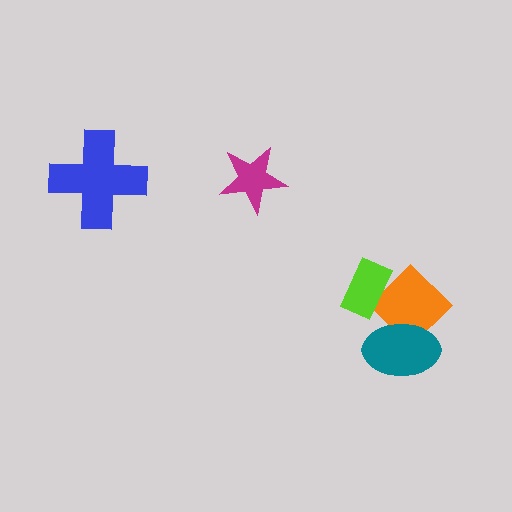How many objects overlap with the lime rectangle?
1 object overlaps with the lime rectangle.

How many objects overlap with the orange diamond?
2 objects overlap with the orange diamond.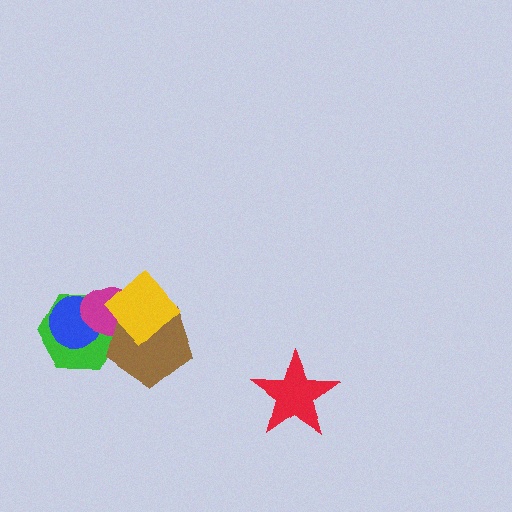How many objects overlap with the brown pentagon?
3 objects overlap with the brown pentagon.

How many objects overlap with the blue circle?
2 objects overlap with the blue circle.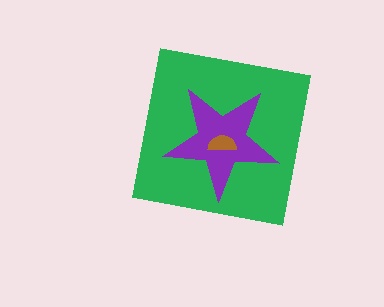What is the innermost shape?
The brown semicircle.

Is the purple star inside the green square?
Yes.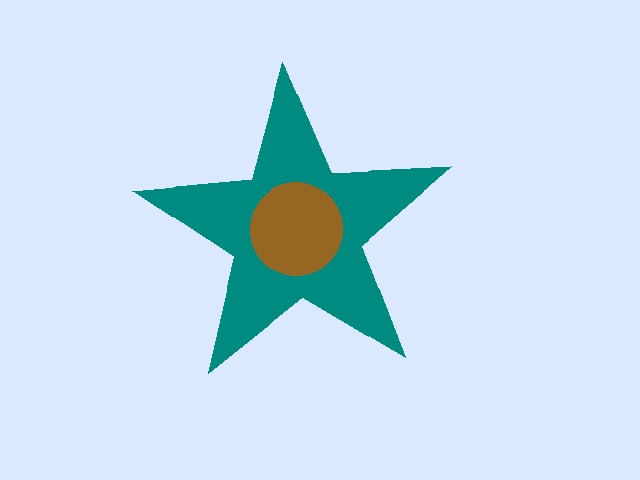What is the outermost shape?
The teal star.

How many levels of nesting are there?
2.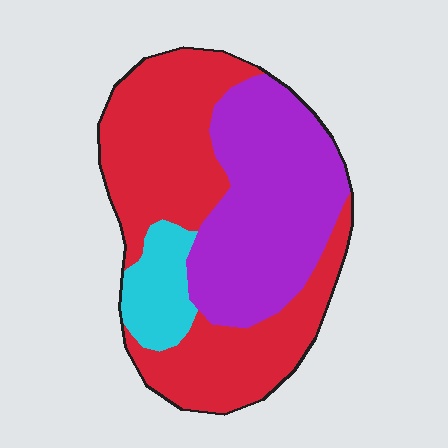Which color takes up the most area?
Red, at roughly 50%.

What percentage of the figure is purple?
Purple takes up between a quarter and a half of the figure.